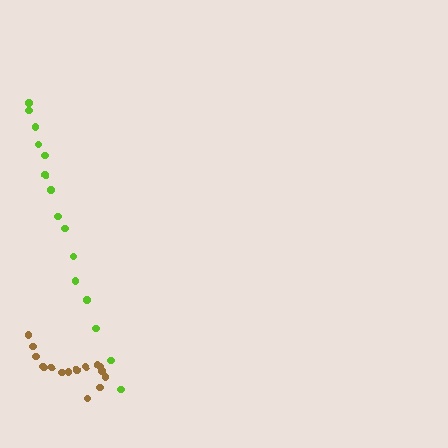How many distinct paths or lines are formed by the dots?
There are 2 distinct paths.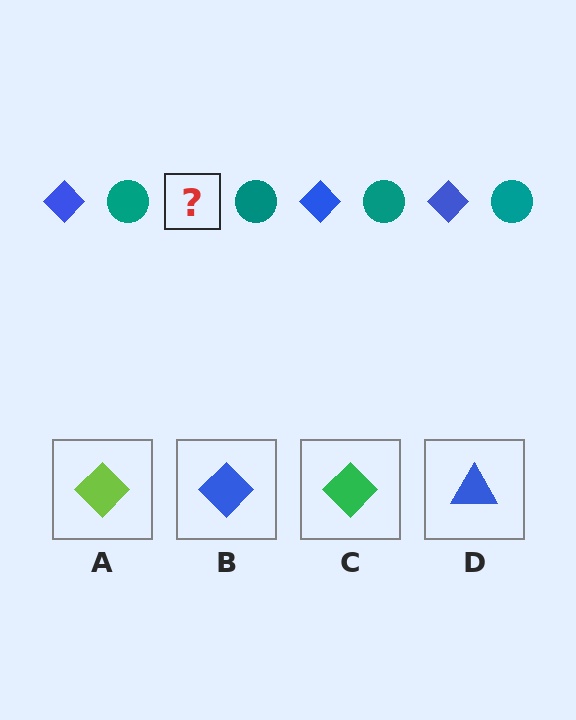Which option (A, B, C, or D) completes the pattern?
B.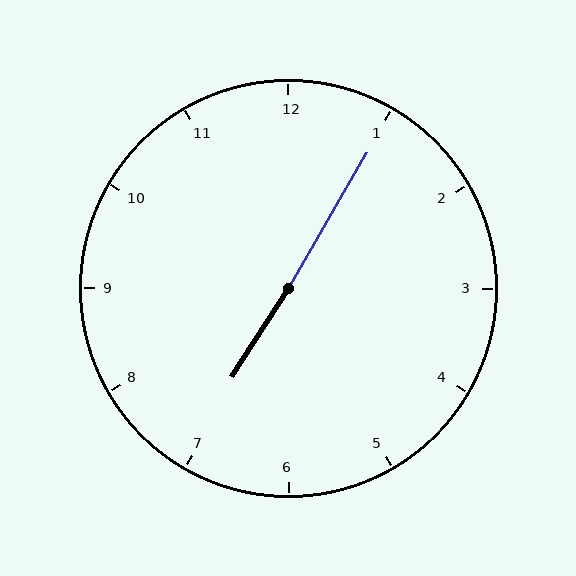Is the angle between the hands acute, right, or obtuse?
It is obtuse.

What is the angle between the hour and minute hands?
Approximately 178 degrees.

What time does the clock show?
7:05.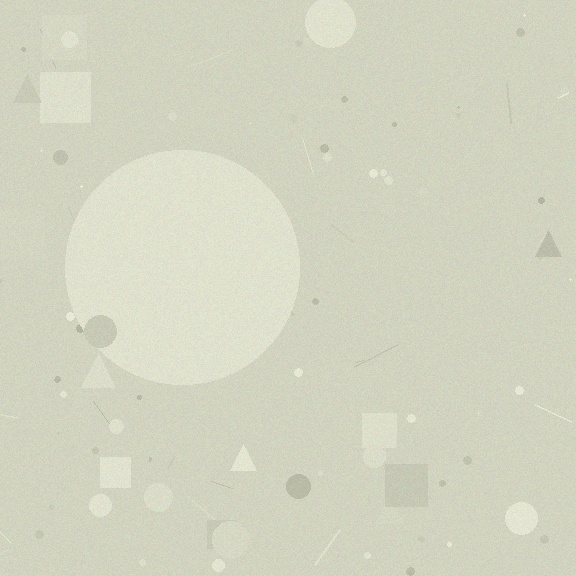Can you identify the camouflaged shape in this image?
The camouflaged shape is a circle.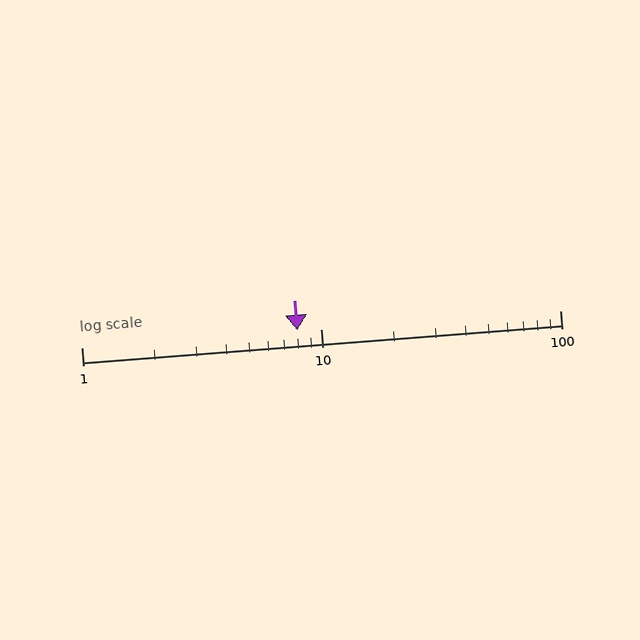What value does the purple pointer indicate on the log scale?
The pointer indicates approximately 8.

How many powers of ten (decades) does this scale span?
The scale spans 2 decades, from 1 to 100.